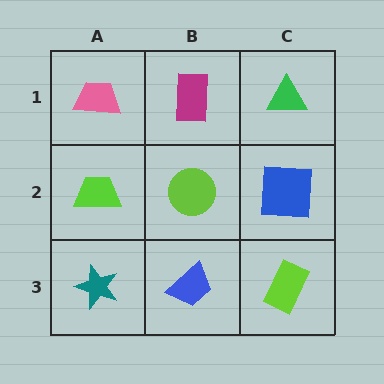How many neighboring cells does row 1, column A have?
2.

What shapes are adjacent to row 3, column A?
A lime trapezoid (row 2, column A), a blue trapezoid (row 3, column B).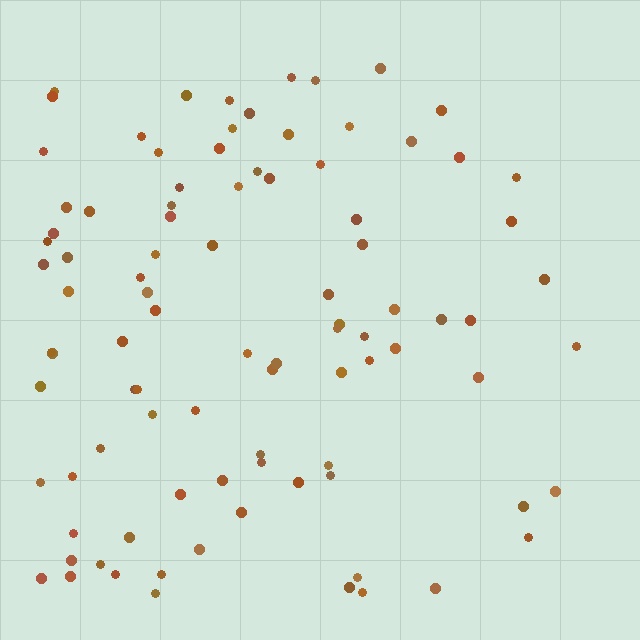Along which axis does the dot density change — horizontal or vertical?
Horizontal.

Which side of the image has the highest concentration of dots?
The left.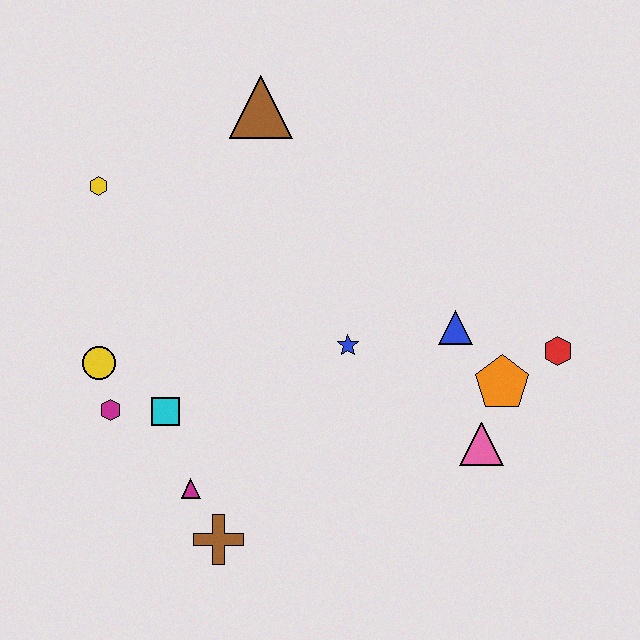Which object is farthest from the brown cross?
The brown triangle is farthest from the brown cross.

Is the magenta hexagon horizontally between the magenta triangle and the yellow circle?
Yes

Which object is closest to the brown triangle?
The yellow hexagon is closest to the brown triangle.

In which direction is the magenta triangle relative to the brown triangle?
The magenta triangle is below the brown triangle.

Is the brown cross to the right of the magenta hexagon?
Yes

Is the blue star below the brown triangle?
Yes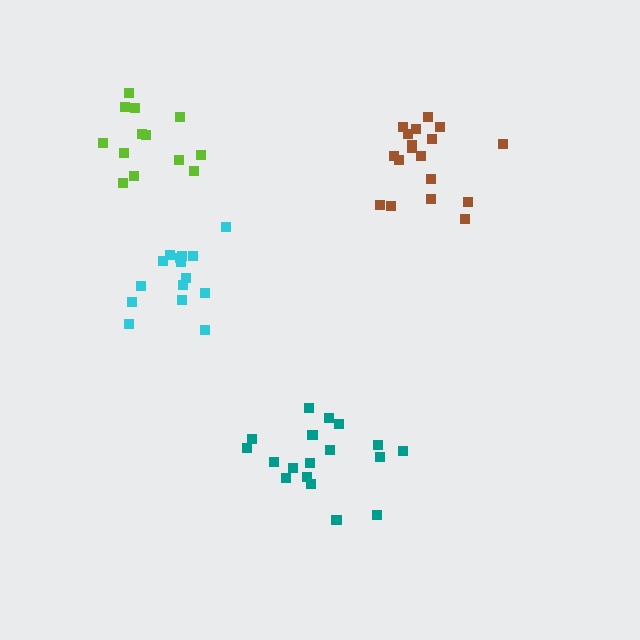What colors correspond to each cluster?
The clusters are colored: teal, lime, cyan, brown.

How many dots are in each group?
Group 1: 18 dots, Group 2: 13 dots, Group 3: 15 dots, Group 4: 18 dots (64 total).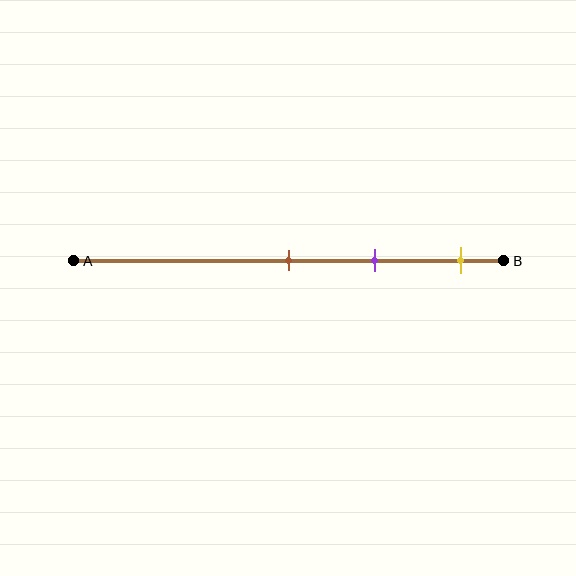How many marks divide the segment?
There are 3 marks dividing the segment.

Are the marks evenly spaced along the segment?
Yes, the marks are approximately evenly spaced.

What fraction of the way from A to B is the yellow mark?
The yellow mark is approximately 90% (0.9) of the way from A to B.